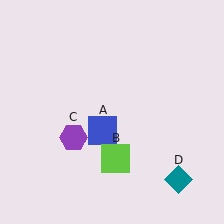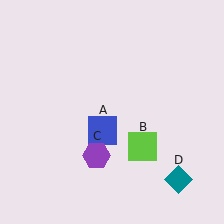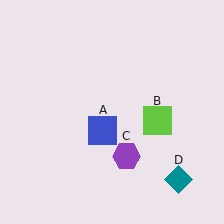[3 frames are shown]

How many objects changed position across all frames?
2 objects changed position: lime square (object B), purple hexagon (object C).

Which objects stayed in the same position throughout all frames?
Blue square (object A) and teal diamond (object D) remained stationary.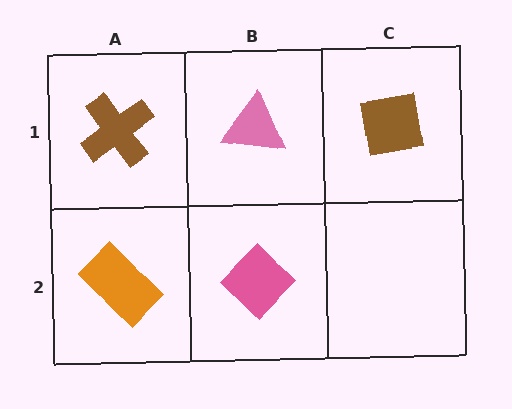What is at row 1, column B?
A pink triangle.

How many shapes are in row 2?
2 shapes.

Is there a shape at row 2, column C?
No, that cell is empty.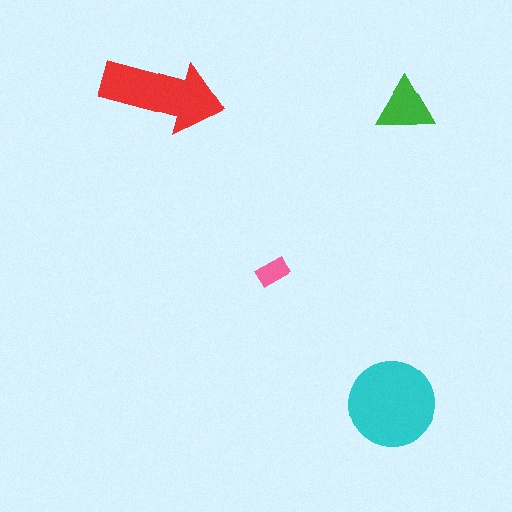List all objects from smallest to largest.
The pink rectangle, the green triangle, the red arrow, the cyan circle.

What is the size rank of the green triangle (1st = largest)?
3rd.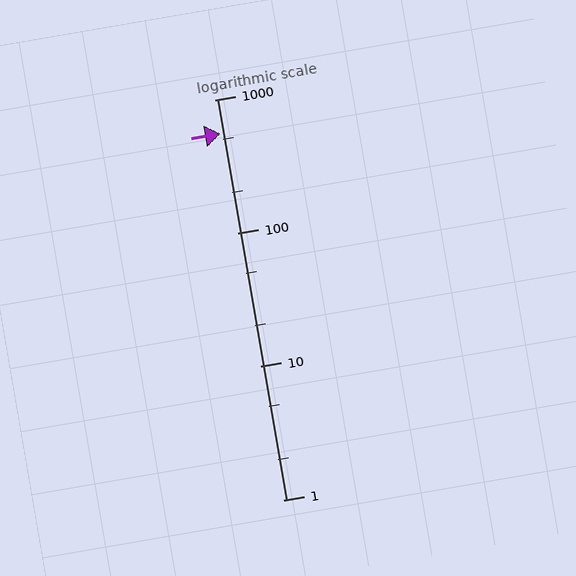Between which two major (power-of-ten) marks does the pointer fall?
The pointer is between 100 and 1000.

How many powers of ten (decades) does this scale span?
The scale spans 3 decades, from 1 to 1000.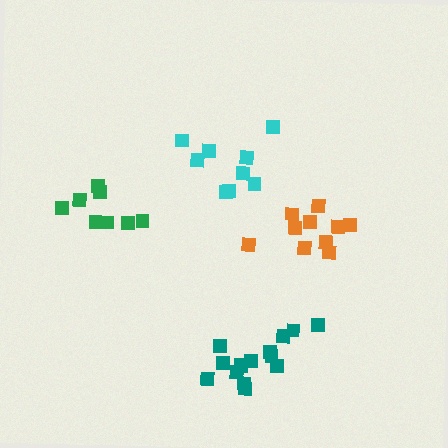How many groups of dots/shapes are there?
There are 4 groups.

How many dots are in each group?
Group 1: 10 dots, Group 2: 8 dots, Group 3: 9 dots, Group 4: 14 dots (41 total).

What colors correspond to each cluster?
The clusters are colored: orange, green, cyan, teal.